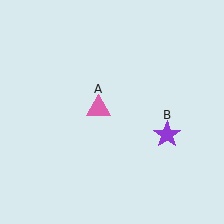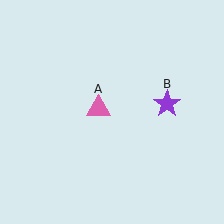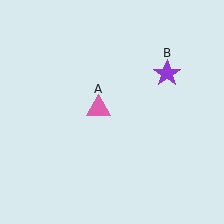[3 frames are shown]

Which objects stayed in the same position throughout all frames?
Pink triangle (object A) remained stationary.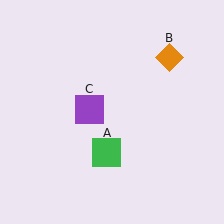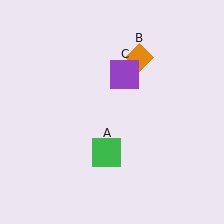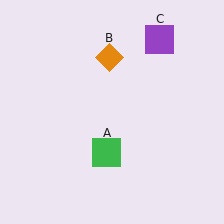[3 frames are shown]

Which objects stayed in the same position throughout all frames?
Green square (object A) remained stationary.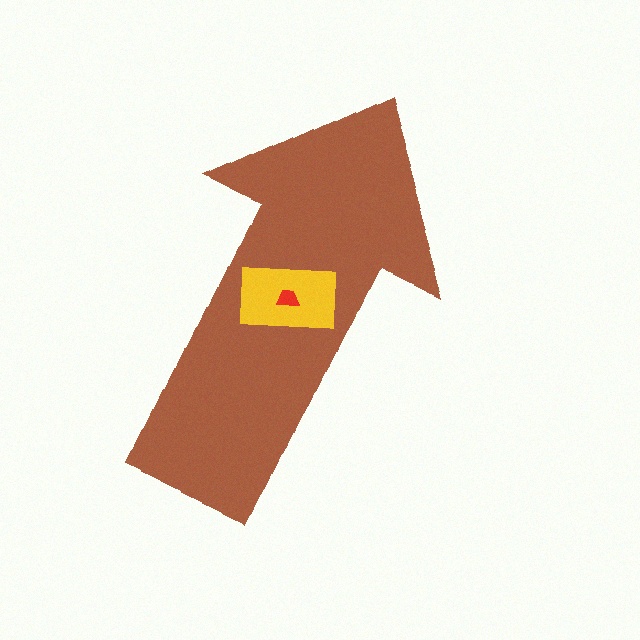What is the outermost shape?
The brown arrow.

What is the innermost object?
The red trapezoid.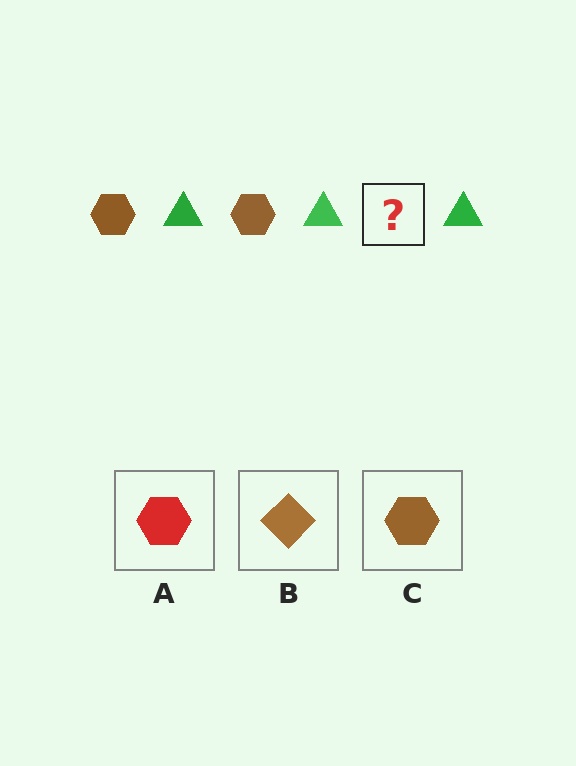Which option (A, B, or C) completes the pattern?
C.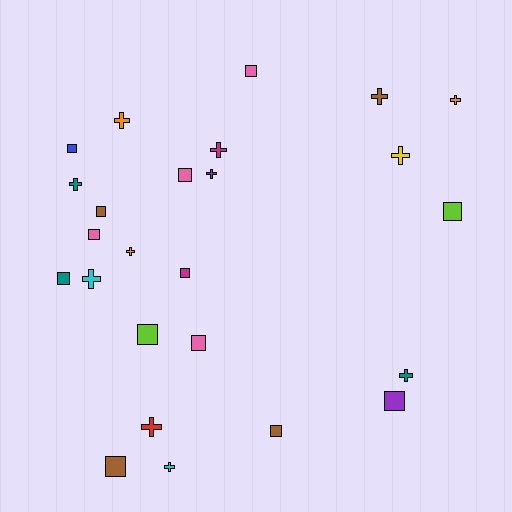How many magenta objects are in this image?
There are 2 magenta objects.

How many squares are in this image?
There are 13 squares.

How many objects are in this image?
There are 25 objects.